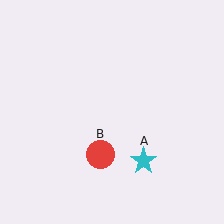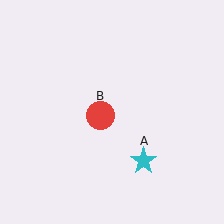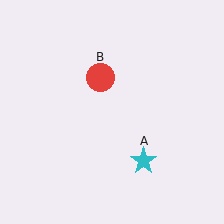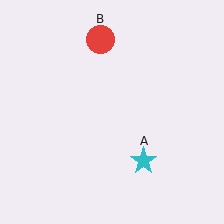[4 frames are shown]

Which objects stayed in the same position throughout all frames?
Cyan star (object A) remained stationary.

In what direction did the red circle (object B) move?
The red circle (object B) moved up.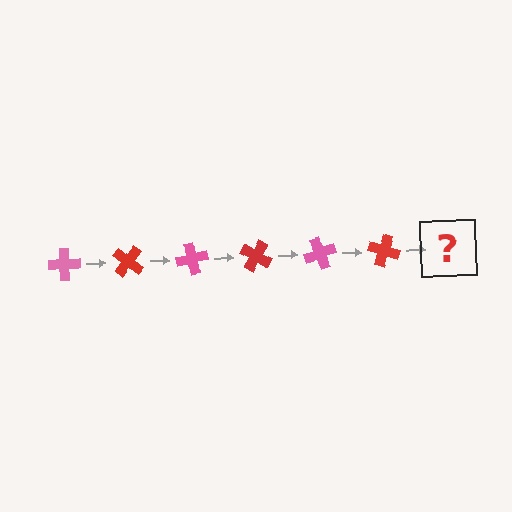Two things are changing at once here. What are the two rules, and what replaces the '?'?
The two rules are that it rotates 40 degrees each step and the color cycles through pink and red. The '?' should be a pink cross, rotated 240 degrees from the start.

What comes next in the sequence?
The next element should be a pink cross, rotated 240 degrees from the start.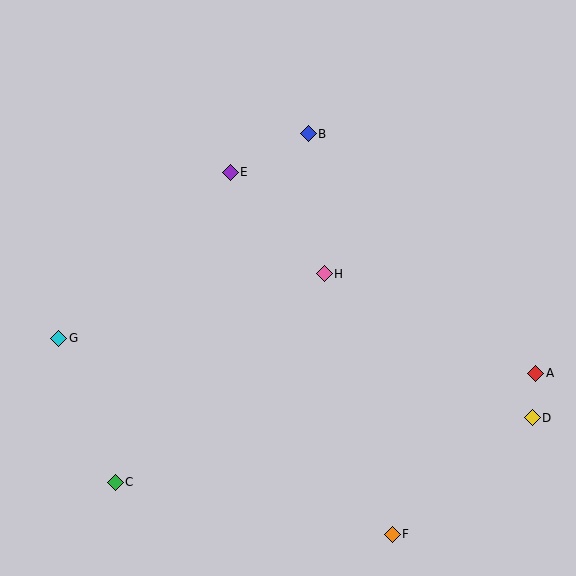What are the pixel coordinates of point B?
Point B is at (308, 134).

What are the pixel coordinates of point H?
Point H is at (324, 274).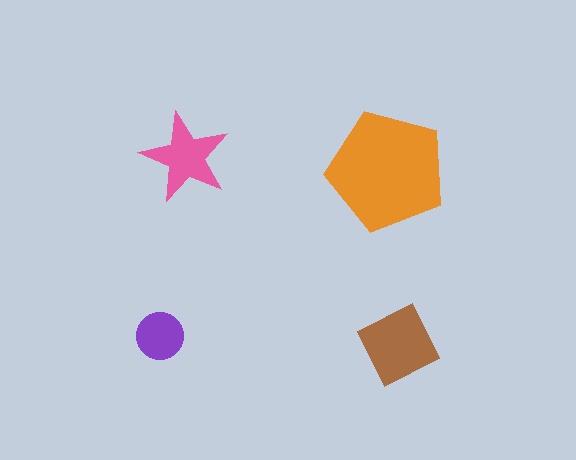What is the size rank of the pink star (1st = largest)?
3rd.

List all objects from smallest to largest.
The purple circle, the pink star, the brown square, the orange pentagon.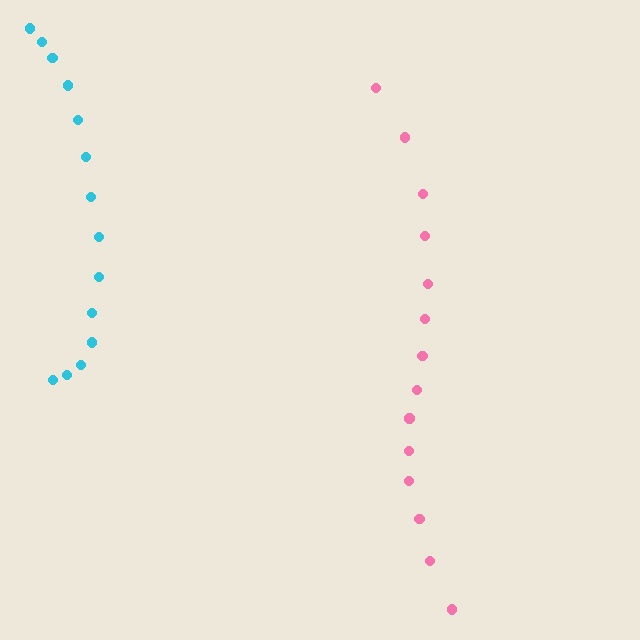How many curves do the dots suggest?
There are 2 distinct paths.